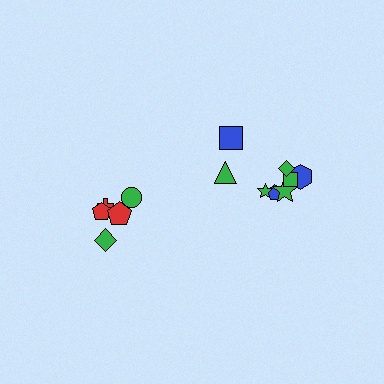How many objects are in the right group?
There are 8 objects.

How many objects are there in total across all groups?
There are 13 objects.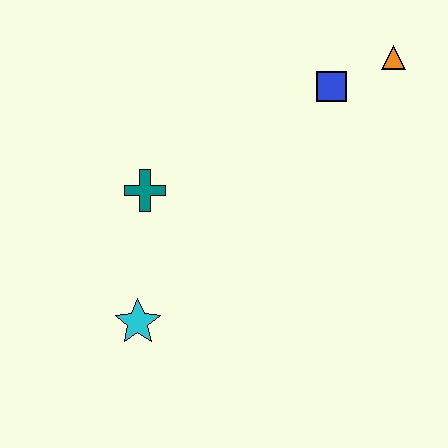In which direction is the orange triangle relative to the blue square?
The orange triangle is to the right of the blue square.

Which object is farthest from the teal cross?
The orange triangle is farthest from the teal cross.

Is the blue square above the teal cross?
Yes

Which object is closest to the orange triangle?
The blue square is closest to the orange triangle.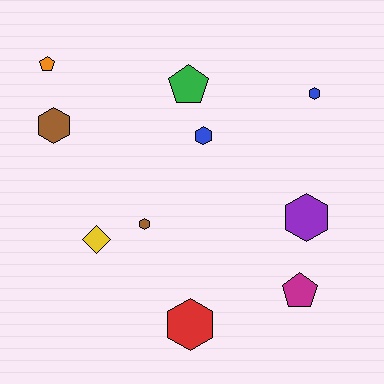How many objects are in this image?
There are 10 objects.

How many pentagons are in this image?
There are 3 pentagons.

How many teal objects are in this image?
There are no teal objects.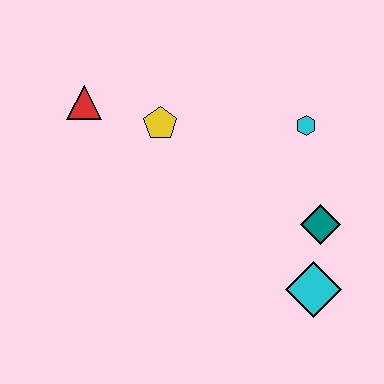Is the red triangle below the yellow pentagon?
No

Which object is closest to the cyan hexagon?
The teal diamond is closest to the cyan hexagon.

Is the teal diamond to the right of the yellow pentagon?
Yes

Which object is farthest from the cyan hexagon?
The red triangle is farthest from the cyan hexagon.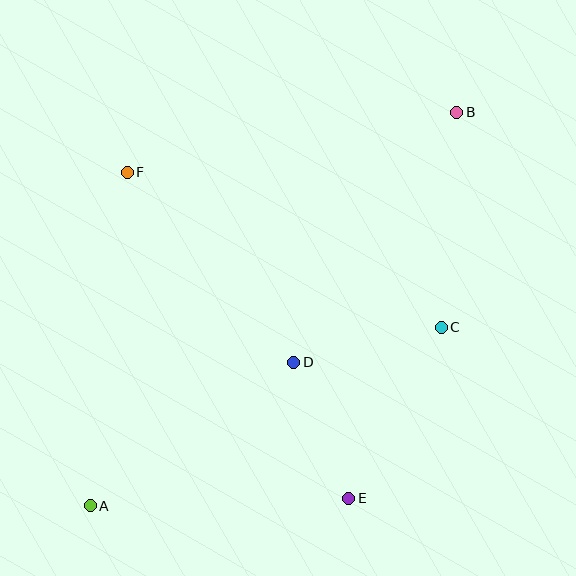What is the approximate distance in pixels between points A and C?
The distance between A and C is approximately 394 pixels.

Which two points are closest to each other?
Points D and E are closest to each other.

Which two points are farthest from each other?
Points A and B are farthest from each other.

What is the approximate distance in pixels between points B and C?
The distance between B and C is approximately 216 pixels.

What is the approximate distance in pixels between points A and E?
The distance between A and E is approximately 259 pixels.